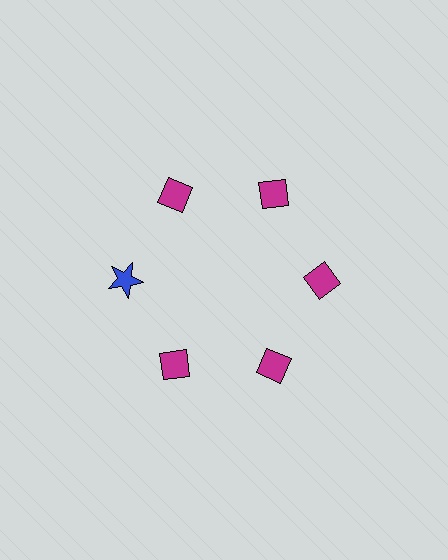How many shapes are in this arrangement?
There are 6 shapes arranged in a ring pattern.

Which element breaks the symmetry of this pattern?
The blue star at roughly the 9 o'clock position breaks the symmetry. All other shapes are magenta diamonds.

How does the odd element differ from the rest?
It differs in both color (blue instead of magenta) and shape (star instead of diamond).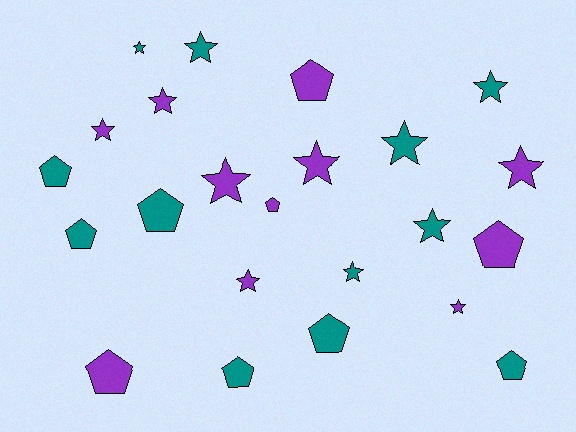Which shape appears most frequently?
Star, with 13 objects.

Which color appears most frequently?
Teal, with 12 objects.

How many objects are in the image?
There are 23 objects.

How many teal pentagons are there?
There are 6 teal pentagons.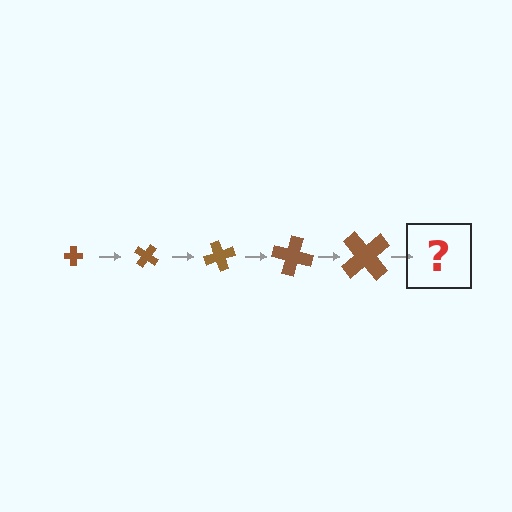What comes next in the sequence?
The next element should be a cross, larger than the previous one and rotated 175 degrees from the start.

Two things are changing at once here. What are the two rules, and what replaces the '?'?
The two rules are that the cross grows larger each step and it rotates 35 degrees each step. The '?' should be a cross, larger than the previous one and rotated 175 degrees from the start.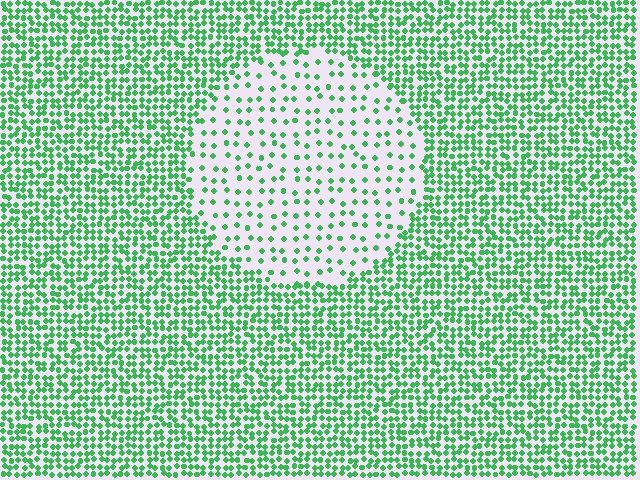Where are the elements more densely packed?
The elements are more densely packed outside the circle boundary.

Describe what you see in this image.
The image contains small green elements arranged at two different densities. A circle-shaped region is visible where the elements are less densely packed than the surrounding area.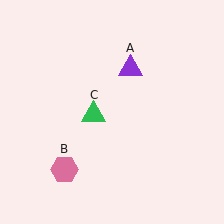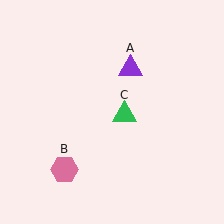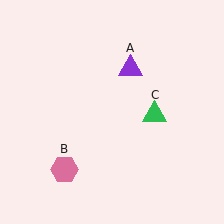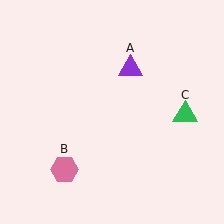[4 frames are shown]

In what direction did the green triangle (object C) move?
The green triangle (object C) moved right.